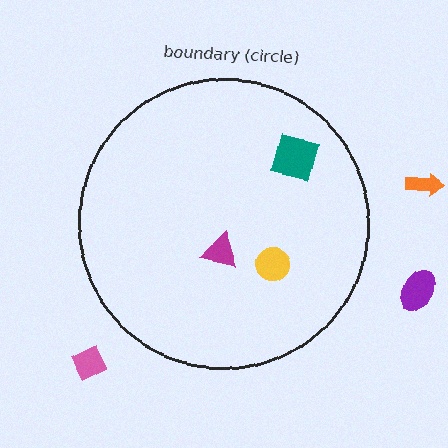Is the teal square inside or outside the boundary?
Inside.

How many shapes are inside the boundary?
3 inside, 3 outside.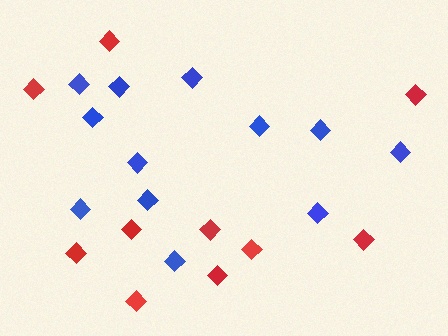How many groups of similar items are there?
There are 2 groups: one group of red diamonds (10) and one group of blue diamonds (12).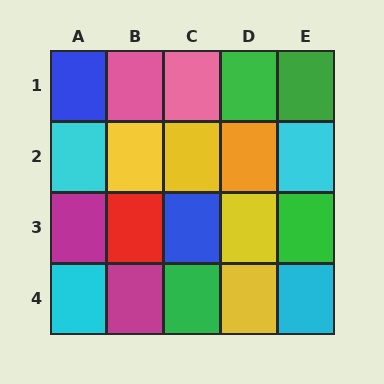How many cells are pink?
2 cells are pink.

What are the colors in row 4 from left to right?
Cyan, magenta, green, yellow, cyan.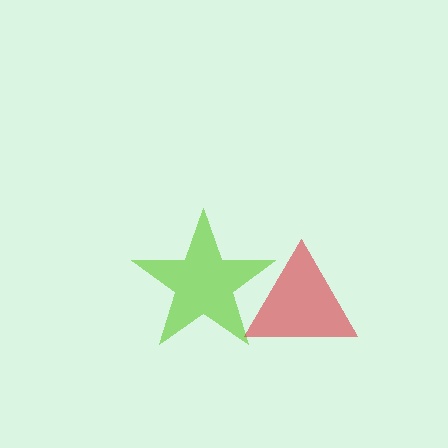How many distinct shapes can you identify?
There are 2 distinct shapes: a lime star, a red triangle.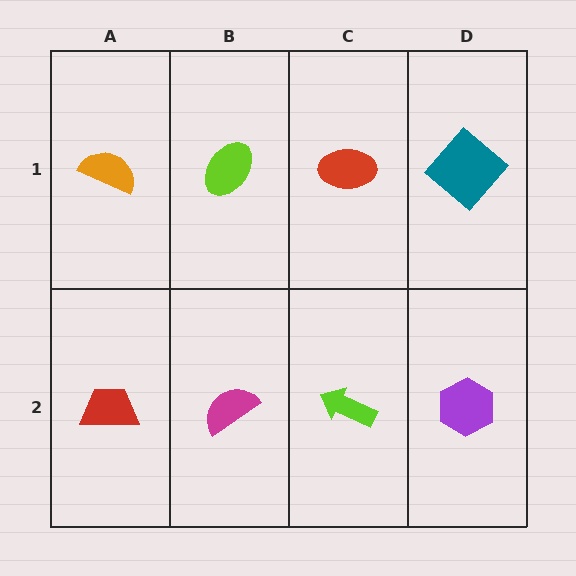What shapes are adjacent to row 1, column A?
A red trapezoid (row 2, column A), a lime ellipse (row 1, column B).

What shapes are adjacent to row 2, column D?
A teal diamond (row 1, column D), a lime arrow (row 2, column C).